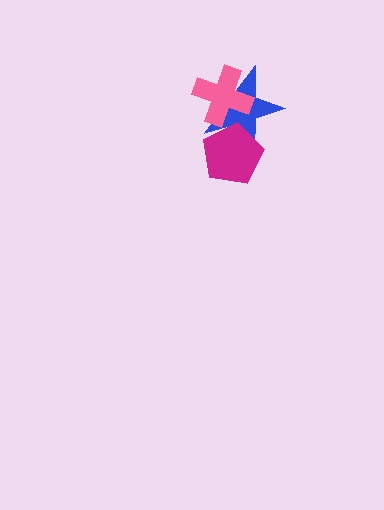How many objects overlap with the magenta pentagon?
1 object overlaps with the magenta pentagon.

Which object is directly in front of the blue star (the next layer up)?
The magenta pentagon is directly in front of the blue star.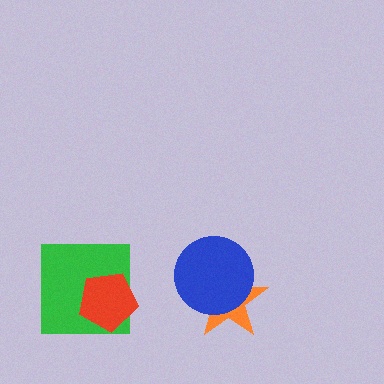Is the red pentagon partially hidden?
No, no other shape covers it.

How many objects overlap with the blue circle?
1 object overlaps with the blue circle.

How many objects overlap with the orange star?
1 object overlaps with the orange star.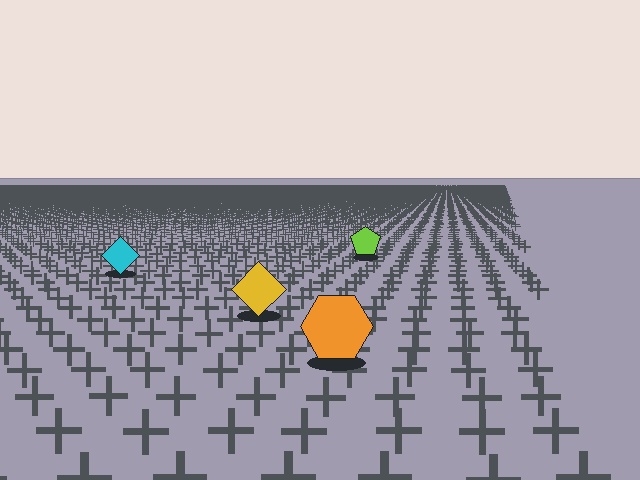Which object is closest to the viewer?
The orange hexagon is closest. The texture marks near it are larger and more spread out.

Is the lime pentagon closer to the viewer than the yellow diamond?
No. The yellow diamond is closer — you can tell from the texture gradient: the ground texture is coarser near it.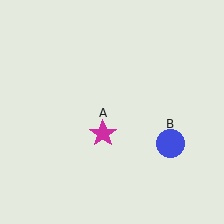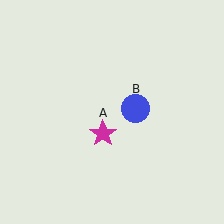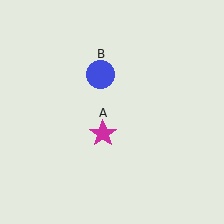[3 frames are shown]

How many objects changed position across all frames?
1 object changed position: blue circle (object B).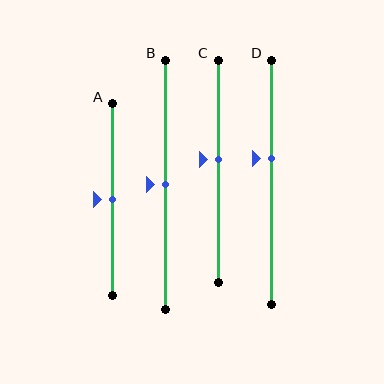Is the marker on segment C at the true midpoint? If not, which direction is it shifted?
No, the marker on segment C is shifted upward by about 5% of the segment length.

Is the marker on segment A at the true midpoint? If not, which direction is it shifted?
Yes, the marker on segment A is at the true midpoint.